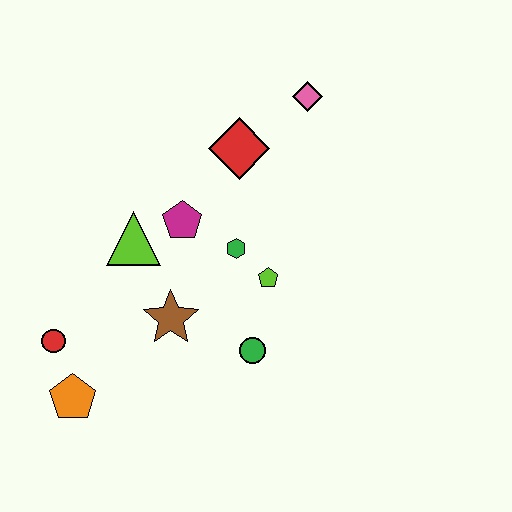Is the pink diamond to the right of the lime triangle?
Yes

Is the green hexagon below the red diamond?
Yes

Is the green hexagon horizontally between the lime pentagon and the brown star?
Yes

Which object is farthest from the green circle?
The pink diamond is farthest from the green circle.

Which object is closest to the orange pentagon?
The red circle is closest to the orange pentagon.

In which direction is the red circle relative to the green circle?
The red circle is to the left of the green circle.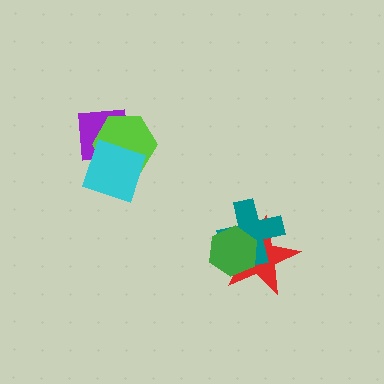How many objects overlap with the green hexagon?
2 objects overlap with the green hexagon.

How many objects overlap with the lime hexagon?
2 objects overlap with the lime hexagon.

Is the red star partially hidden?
Yes, it is partially covered by another shape.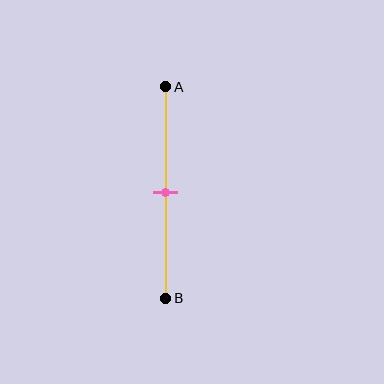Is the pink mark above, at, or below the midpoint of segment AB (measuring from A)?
The pink mark is approximately at the midpoint of segment AB.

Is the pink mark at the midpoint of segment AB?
Yes, the mark is approximately at the midpoint.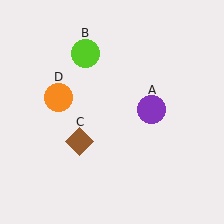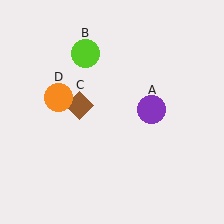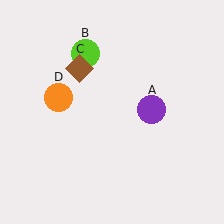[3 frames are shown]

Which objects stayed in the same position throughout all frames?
Purple circle (object A) and lime circle (object B) and orange circle (object D) remained stationary.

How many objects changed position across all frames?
1 object changed position: brown diamond (object C).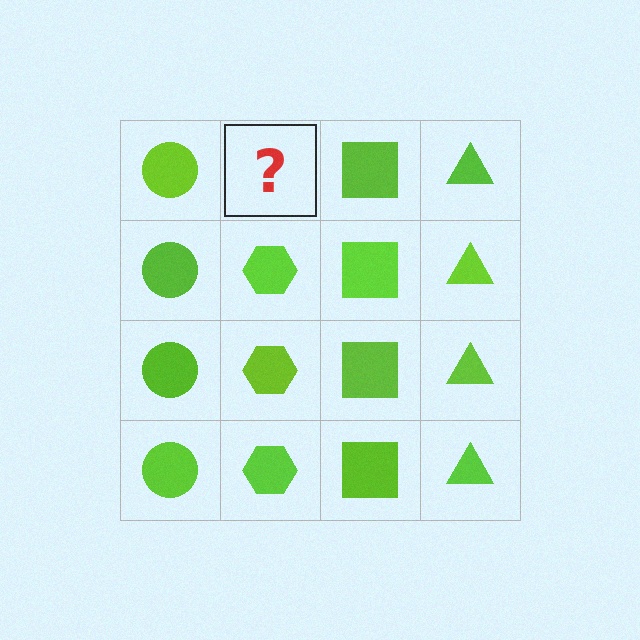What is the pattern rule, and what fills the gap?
The rule is that each column has a consistent shape. The gap should be filled with a lime hexagon.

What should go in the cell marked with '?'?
The missing cell should contain a lime hexagon.